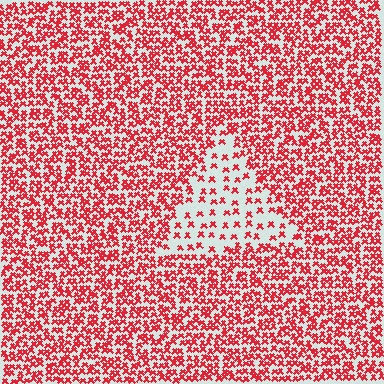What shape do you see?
I see a triangle.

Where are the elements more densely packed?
The elements are more densely packed outside the triangle boundary.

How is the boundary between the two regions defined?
The boundary is defined by a change in element density (approximately 2.7x ratio). All elements are the same color, size, and shape.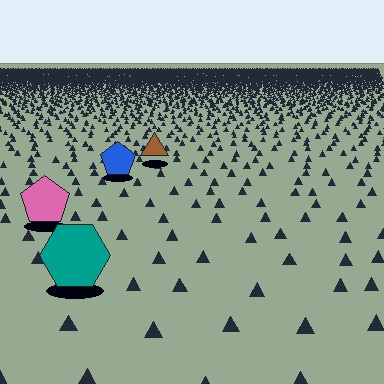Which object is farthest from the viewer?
The brown triangle is farthest from the viewer. It appears smaller and the ground texture around it is denser.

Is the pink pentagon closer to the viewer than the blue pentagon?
Yes. The pink pentagon is closer — you can tell from the texture gradient: the ground texture is coarser near it.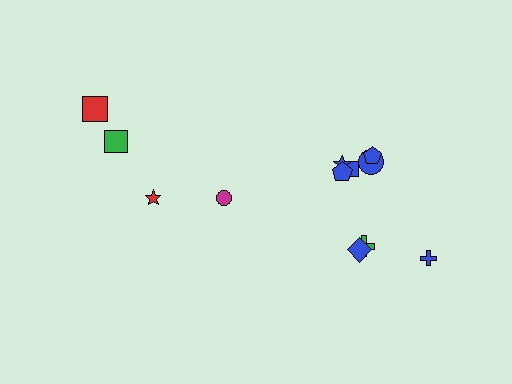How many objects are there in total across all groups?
There are 12 objects.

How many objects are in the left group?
There are 4 objects.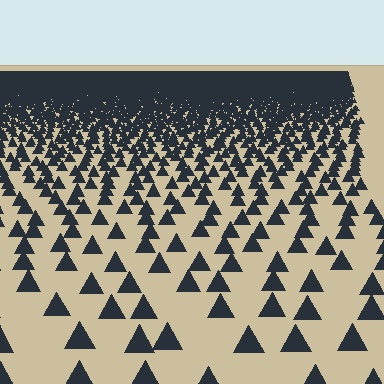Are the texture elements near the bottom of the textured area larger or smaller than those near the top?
Larger. Near the bottom, elements are closer to the viewer and appear at a bigger on-screen size.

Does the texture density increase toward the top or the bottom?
Density increases toward the top.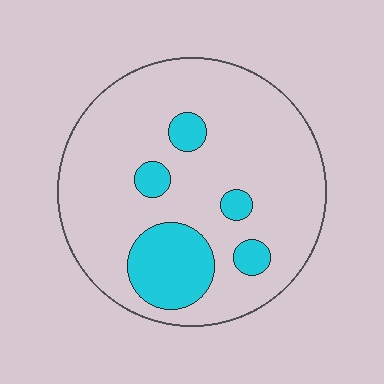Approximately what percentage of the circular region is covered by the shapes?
Approximately 20%.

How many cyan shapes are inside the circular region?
5.